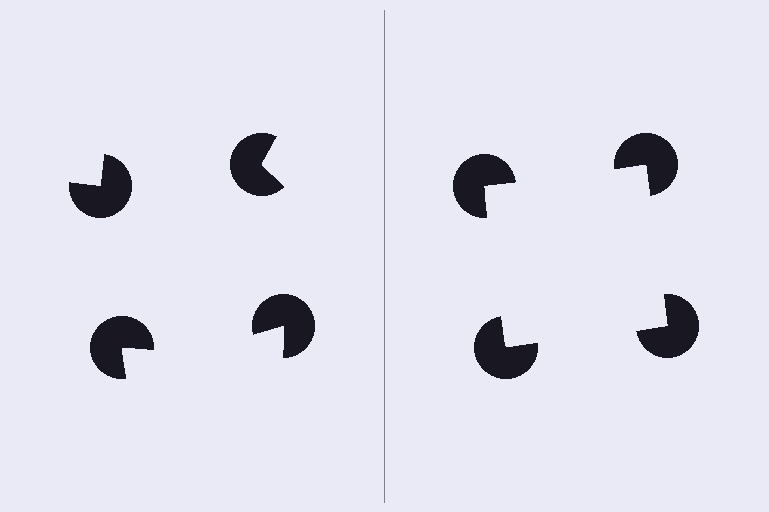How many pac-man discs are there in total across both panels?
8 — 4 on each side.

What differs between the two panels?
The pac-man discs are positioned identically on both sides; only the wedge orientations differ. On the right they align to a square; on the left they are misaligned.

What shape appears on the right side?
An illusory square.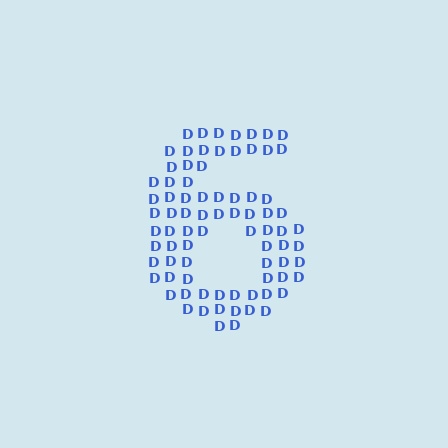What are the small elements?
The small elements are letter D's.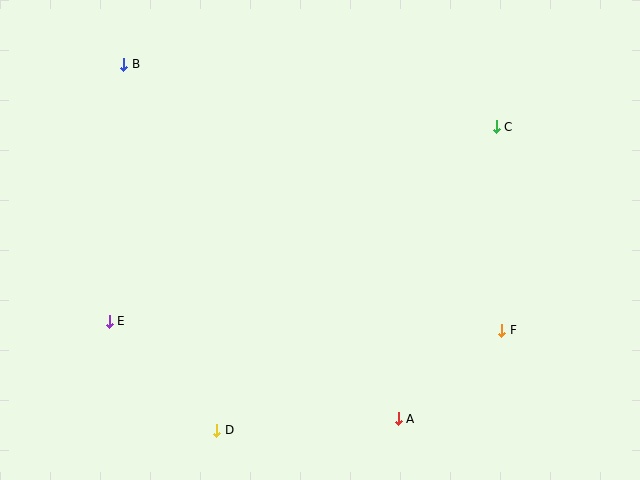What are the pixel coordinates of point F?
Point F is at (502, 330).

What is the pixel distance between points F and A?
The distance between F and A is 136 pixels.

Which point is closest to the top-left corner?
Point B is closest to the top-left corner.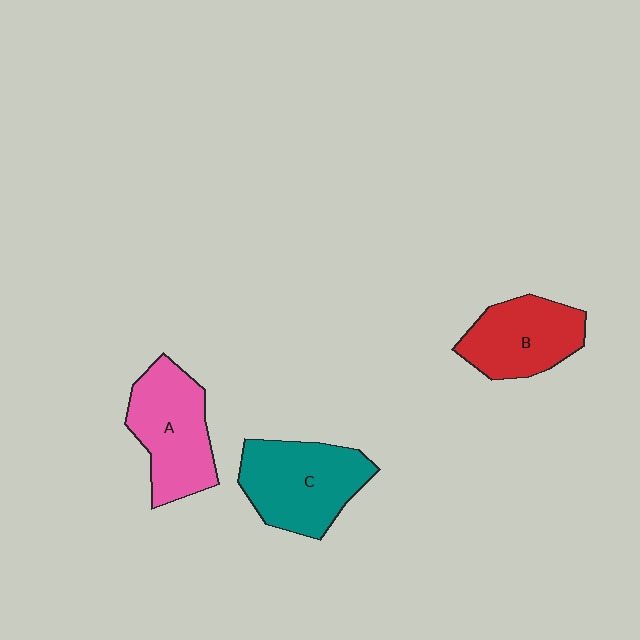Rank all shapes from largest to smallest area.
From largest to smallest: C (teal), A (pink), B (red).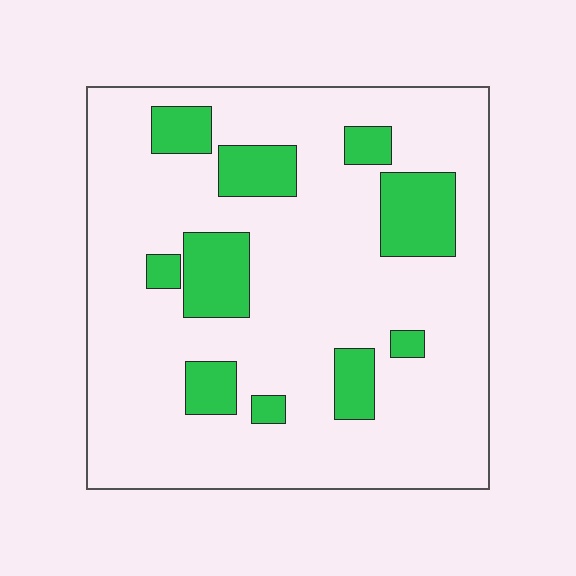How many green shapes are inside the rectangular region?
10.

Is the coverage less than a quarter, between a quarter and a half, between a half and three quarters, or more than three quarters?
Less than a quarter.